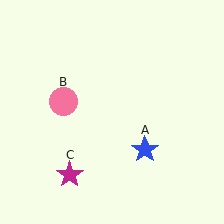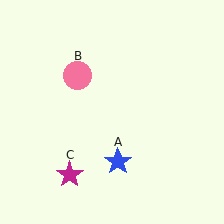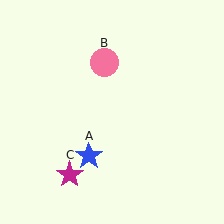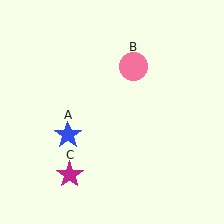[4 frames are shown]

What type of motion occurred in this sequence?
The blue star (object A), pink circle (object B) rotated clockwise around the center of the scene.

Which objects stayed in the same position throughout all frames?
Magenta star (object C) remained stationary.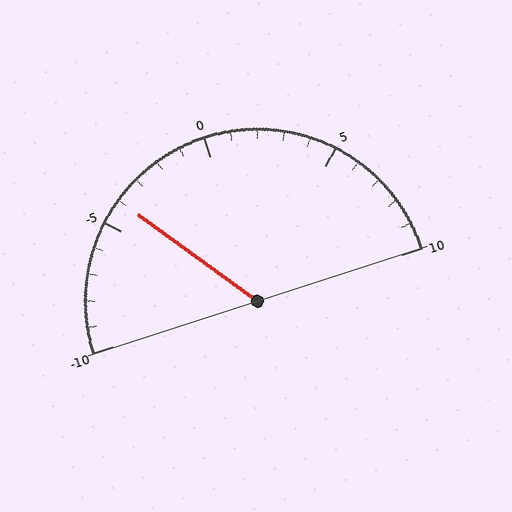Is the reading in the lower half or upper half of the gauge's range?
The reading is in the lower half of the range (-10 to 10).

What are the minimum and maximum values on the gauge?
The gauge ranges from -10 to 10.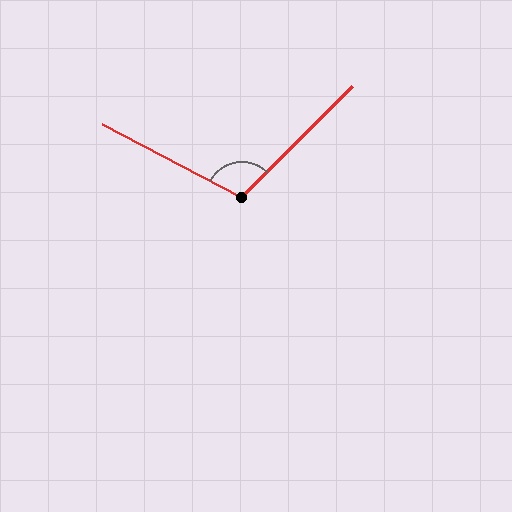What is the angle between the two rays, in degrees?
Approximately 107 degrees.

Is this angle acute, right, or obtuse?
It is obtuse.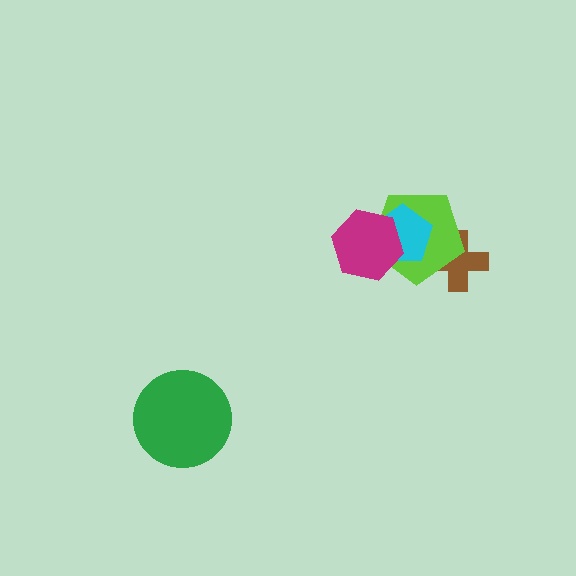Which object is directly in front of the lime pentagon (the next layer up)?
The cyan pentagon is directly in front of the lime pentagon.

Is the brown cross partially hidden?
Yes, it is partially covered by another shape.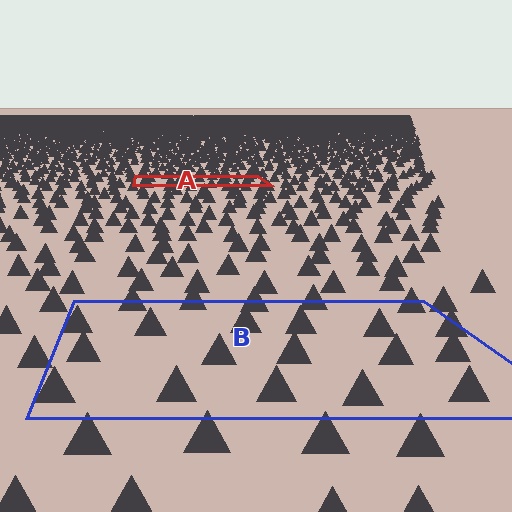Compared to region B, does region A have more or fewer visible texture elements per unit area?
Region A has more texture elements per unit area — they are packed more densely because it is farther away.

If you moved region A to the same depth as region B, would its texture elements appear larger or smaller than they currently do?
They would appear larger. At a closer depth, the same texture elements are projected at a bigger on-screen size.